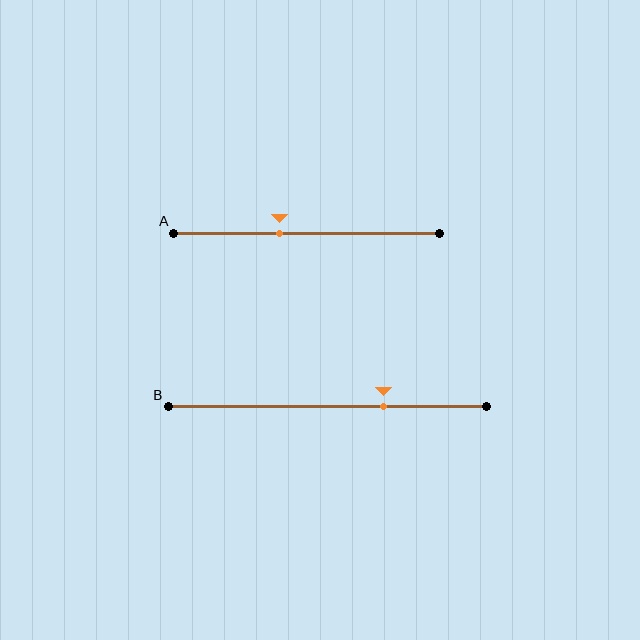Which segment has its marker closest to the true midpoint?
Segment A has its marker closest to the true midpoint.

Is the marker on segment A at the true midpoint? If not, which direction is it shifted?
No, the marker on segment A is shifted to the left by about 10% of the segment length.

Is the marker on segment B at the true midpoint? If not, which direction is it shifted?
No, the marker on segment B is shifted to the right by about 18% of the segment length.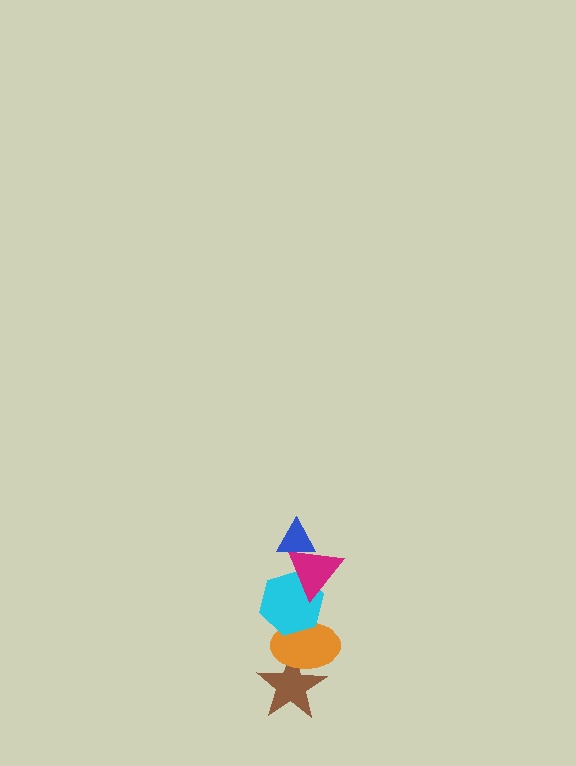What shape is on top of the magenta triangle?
The blue triangle is on top of the magenta triangle.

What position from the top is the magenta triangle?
The magenta triangle is 2nd from the top.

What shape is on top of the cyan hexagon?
The magenta triangle is on top of the cyan hexagon.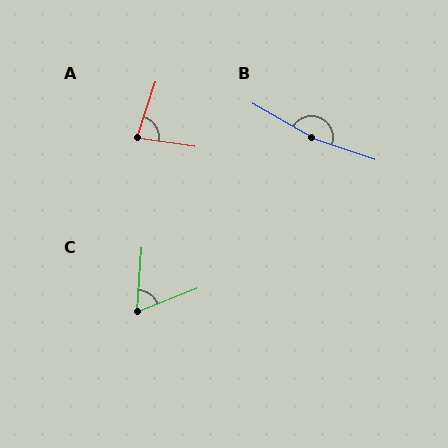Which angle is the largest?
B, at approximately 169 degrees.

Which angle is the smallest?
C, at approximately 65 degrees.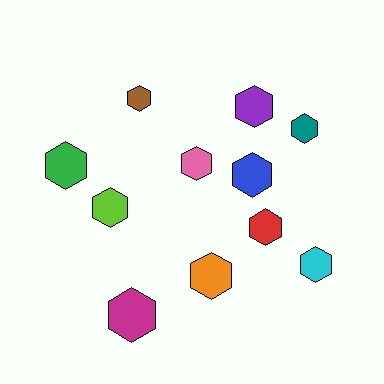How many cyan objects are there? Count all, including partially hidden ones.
There is 1 cyan object.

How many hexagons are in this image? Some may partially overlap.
There are 11 hexagons.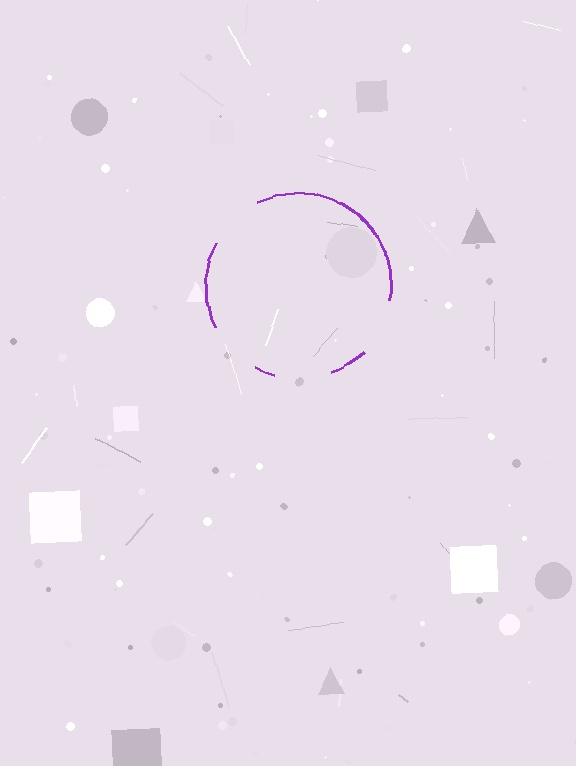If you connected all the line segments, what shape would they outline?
They would outline a circle.